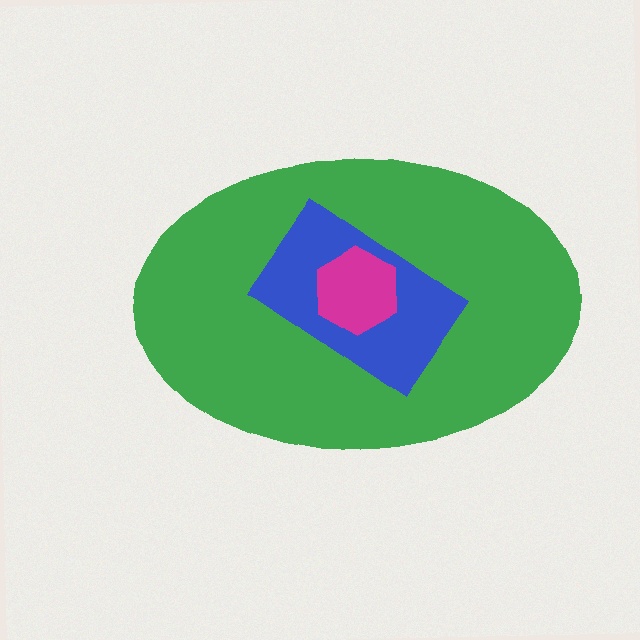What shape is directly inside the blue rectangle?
The magenta hexagon.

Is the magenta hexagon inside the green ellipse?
Yes.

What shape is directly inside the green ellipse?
The blue rectangle.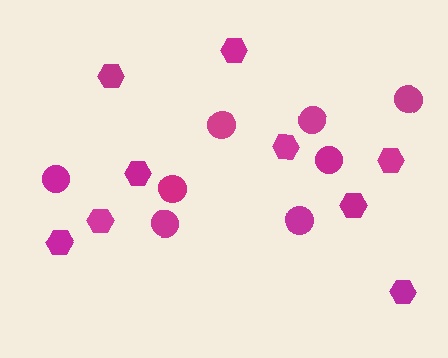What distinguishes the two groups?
There are 2 groups: one group of circles (8) and one group of hexagons (9).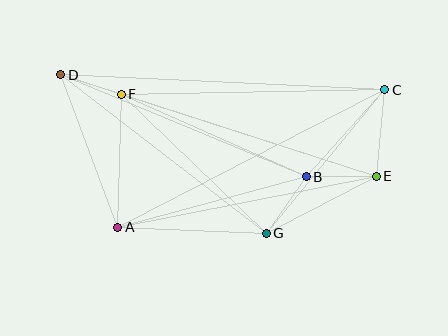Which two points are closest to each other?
Points D and F are closest to each other.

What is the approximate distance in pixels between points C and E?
The distance between C and E is approximately 87 pixels.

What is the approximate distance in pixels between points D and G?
The distance between D and G is approximately 259 pixels.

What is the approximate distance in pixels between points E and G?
The distance between E and G is approximately 123 pixels.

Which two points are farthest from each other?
Points D and E are farthest from each other.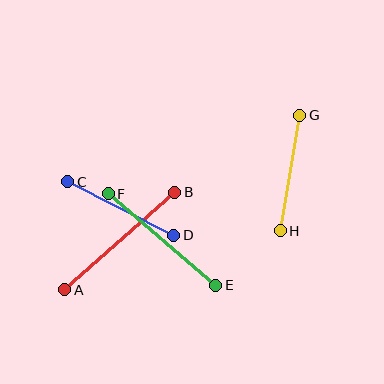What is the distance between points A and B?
The distance is approximately 147 pixels.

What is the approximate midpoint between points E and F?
The midpoint is at approximately (162, 239) pixels.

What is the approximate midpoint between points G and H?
The midpoint is at approximately (290, 173) pixels.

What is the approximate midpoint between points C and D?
The midpoint is at approximately (121, 209) pixels.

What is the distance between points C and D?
The distance is approximately 119 pixels.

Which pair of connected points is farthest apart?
Points A and B are farthest apart.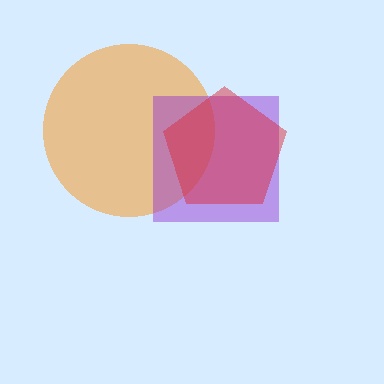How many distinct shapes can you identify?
There are 3 distinct shapes: an orange circle, a purple square, a red pentagon.